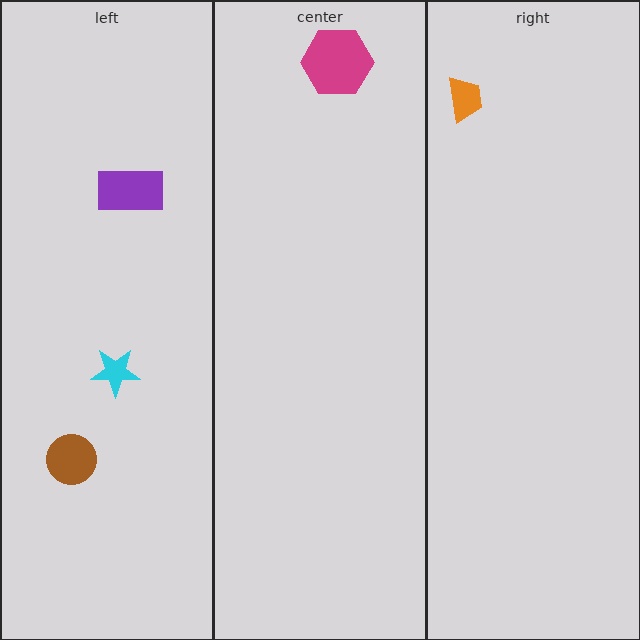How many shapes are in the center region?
1.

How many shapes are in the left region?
3.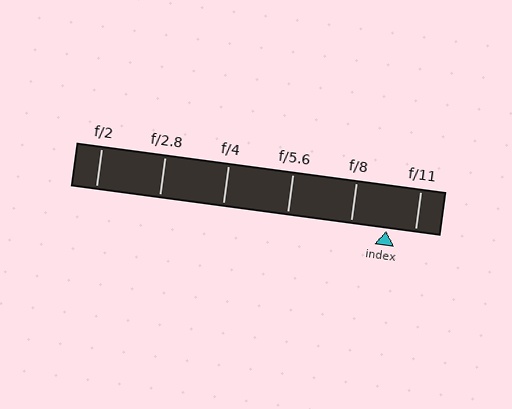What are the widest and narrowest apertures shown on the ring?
The widest aperture shown is f/2 and the narrowest is f/11.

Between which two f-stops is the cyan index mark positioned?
The index mark is between f/8 and f/11.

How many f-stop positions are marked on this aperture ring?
There are 6 f-stop positions marked.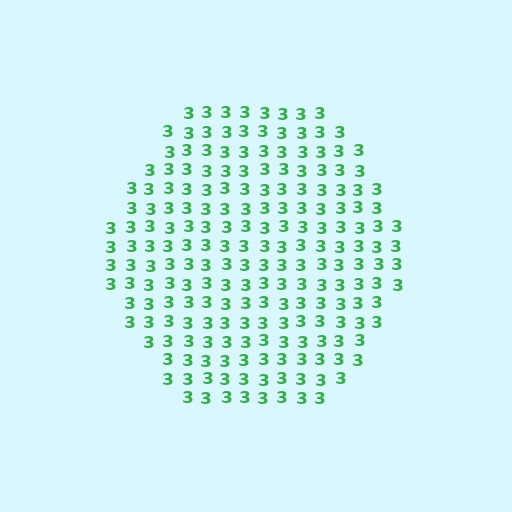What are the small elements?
The small elements are digit 3's.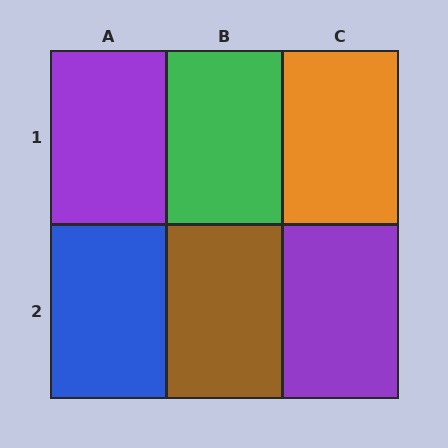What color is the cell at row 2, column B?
Brown.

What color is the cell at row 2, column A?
Blue.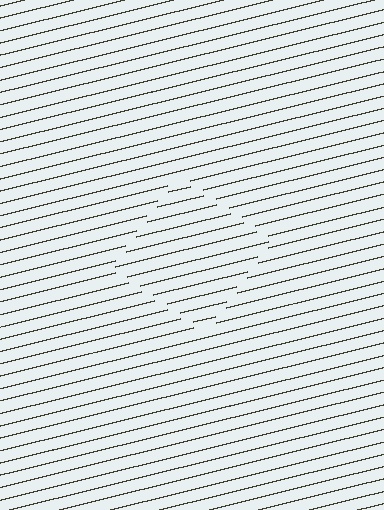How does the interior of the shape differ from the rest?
The interior of the shape contains the same grating, shifted by half a period — the contour is defined by the phase discontinuity where line-ends from the inner and outer gratings abut.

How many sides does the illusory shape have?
4 sides — the line-ends trace a square.